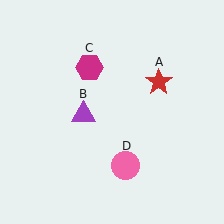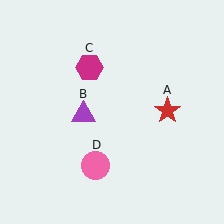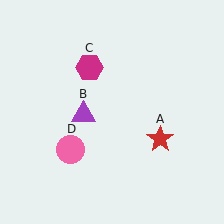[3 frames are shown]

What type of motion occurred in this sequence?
The red star (object A), pink circle (object D) rotated clockwise around the center of the scene.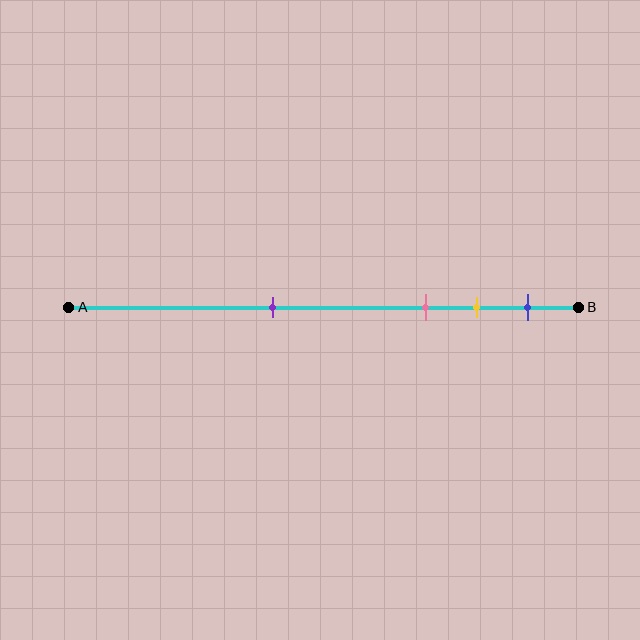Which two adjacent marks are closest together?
The yellow and blue marks are the closest adjacent pair.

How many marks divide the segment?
There are 4 marks dividing the segment.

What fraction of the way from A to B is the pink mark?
The pink mark is approximately 70% (0.7) of the way from A to B.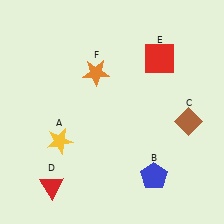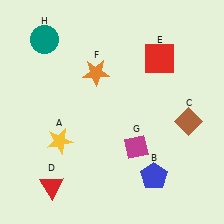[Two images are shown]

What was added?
A magenta diamond (G), a teal circle (H) were added in Image 2.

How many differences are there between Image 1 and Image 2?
There are 2 differences between the two images.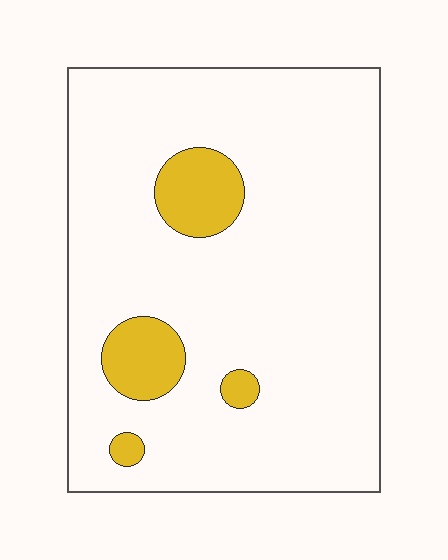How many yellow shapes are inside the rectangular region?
4.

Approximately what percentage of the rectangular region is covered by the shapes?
Approximately 10%.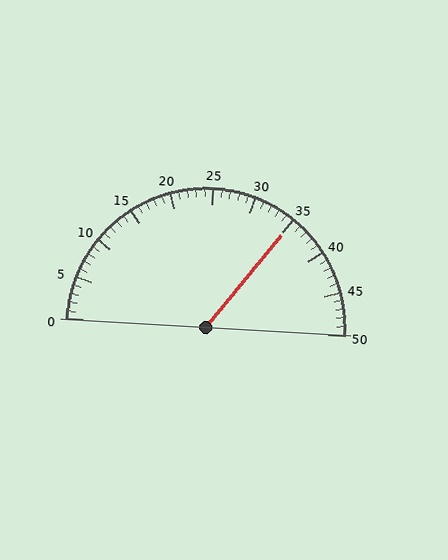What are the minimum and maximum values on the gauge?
The gauge ranges from 0 to 50.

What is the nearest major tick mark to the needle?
The nearest major tick mark is 35.